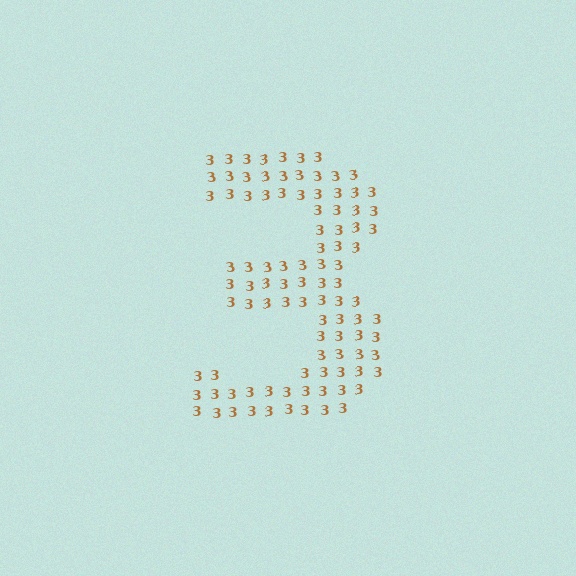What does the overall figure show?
The overall figure shows the digit 3.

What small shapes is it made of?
It is made of small digit 3's.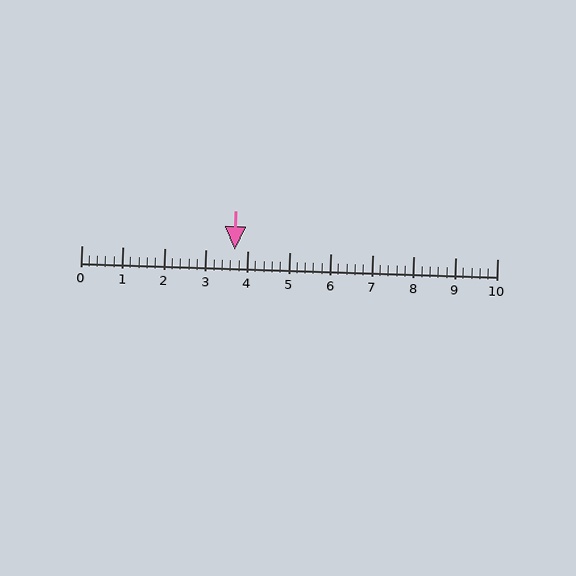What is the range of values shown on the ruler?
The ruler shows values from 0 to 10.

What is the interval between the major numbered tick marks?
The major tick marks are spaced 1 units apart.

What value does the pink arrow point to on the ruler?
The pink arrow points to approximately 3.7.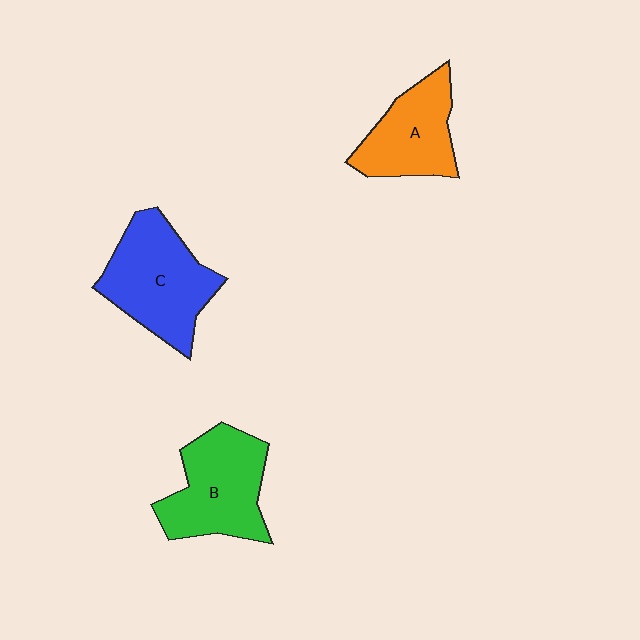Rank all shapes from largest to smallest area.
From largest to smallest: C (blue), B (green), A (orange).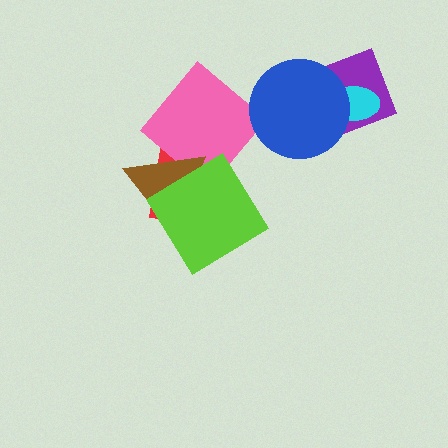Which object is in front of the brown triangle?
The lime diamond is in front of the brown triangle.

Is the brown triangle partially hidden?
Yes, it is partially covered by another shape.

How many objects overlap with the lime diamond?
2 objects overlap with the lime diamond.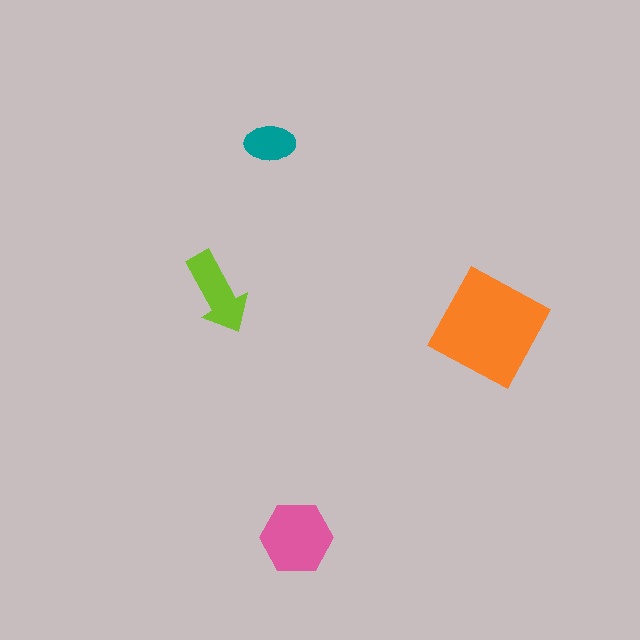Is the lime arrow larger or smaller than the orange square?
Smaller.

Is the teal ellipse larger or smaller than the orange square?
Smaller.